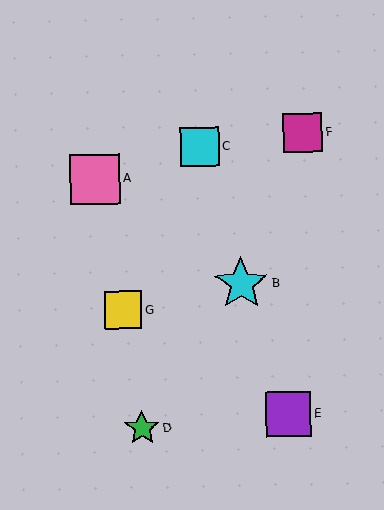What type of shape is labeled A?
Shape A is a pink square.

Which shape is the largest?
The cyan star (labeled B) is the largest.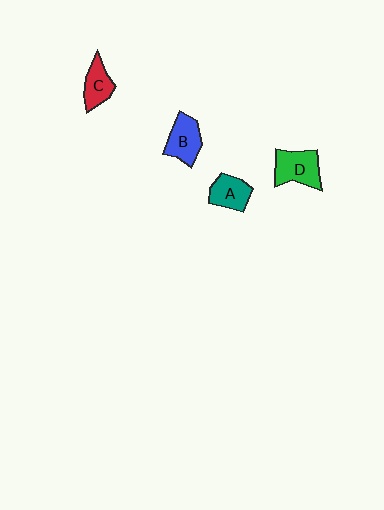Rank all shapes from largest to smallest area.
From largest to smallest: D (green), B (blue), A (teal), C (red).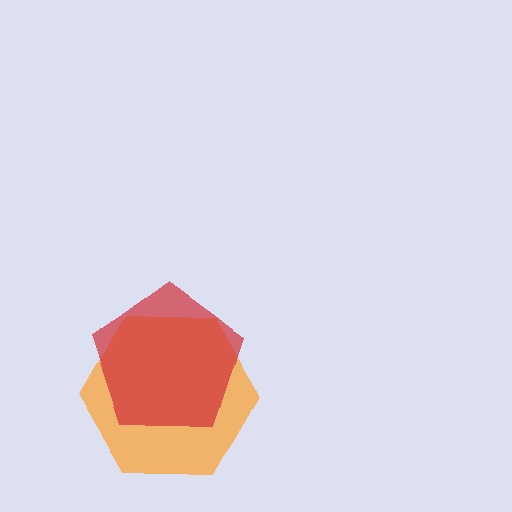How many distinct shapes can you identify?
There are 2 distinct shapes: an orange hexagon, a red pentagon.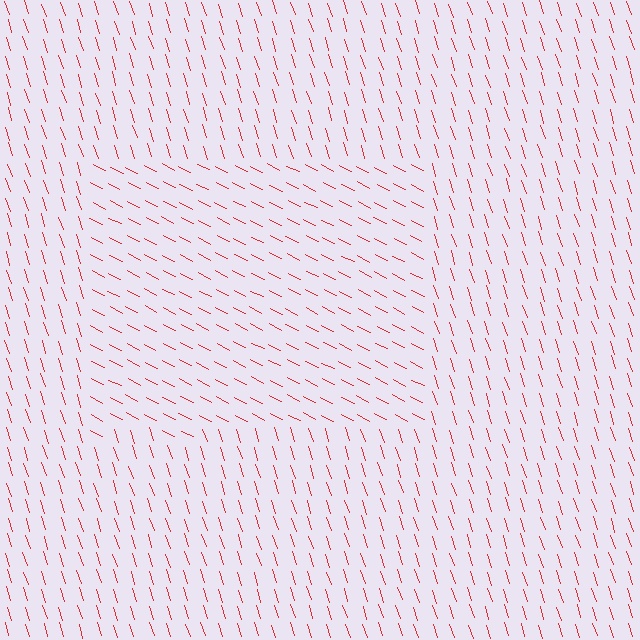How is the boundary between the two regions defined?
The boundary is defined purely by a change in line orientation (approximately 45 degrees difference). All lines are the same color and thickness.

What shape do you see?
I see a rectangle.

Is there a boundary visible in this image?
Yes, there is a texture boundary formed by a change in line orientation.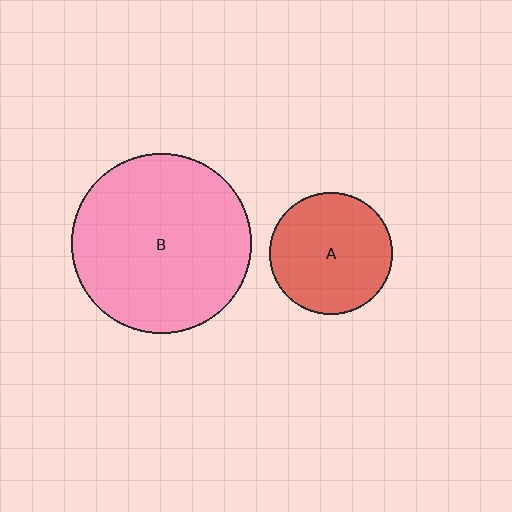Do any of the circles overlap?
No, none of the circles overlap.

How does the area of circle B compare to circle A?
Approximately 2.2 times.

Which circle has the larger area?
Circle B (pink).